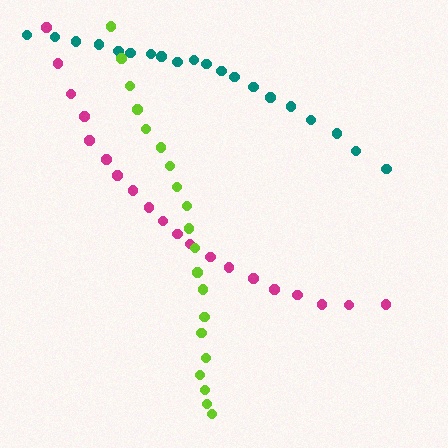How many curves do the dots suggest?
There are 3 distinct paths.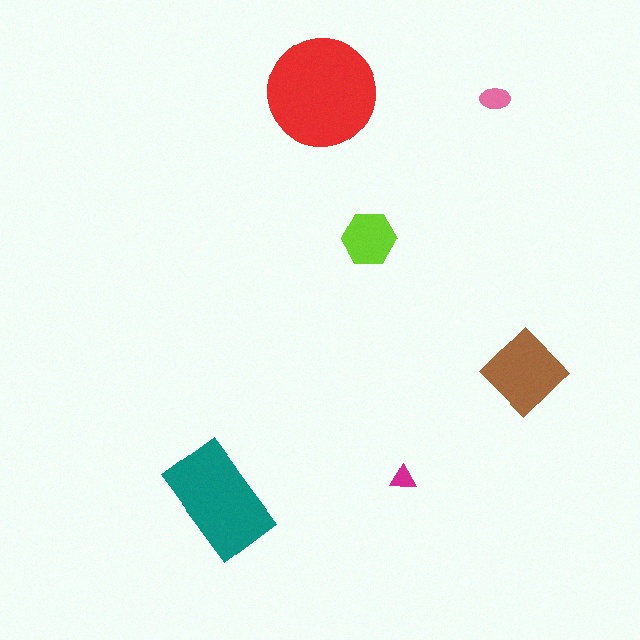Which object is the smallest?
The magenta triangle.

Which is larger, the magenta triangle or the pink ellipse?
The pink ellipse.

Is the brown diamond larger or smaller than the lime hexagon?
Larger.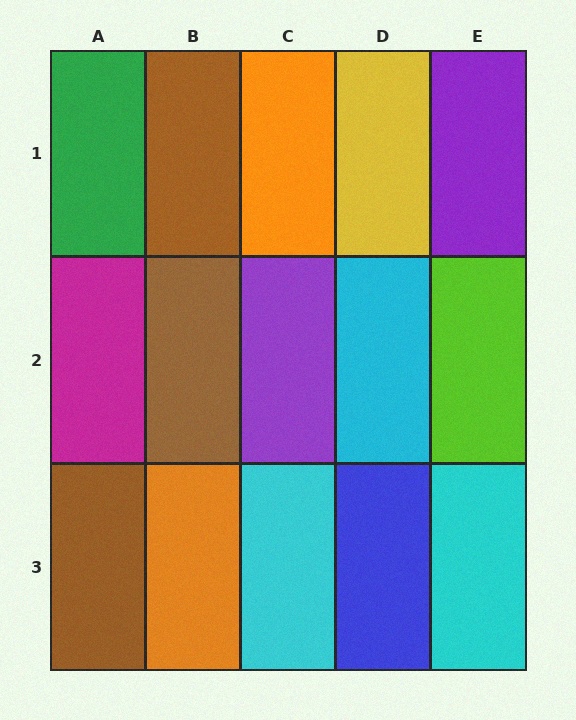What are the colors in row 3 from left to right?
Brown, orange, cyan, blue, cyan.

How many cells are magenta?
1 cell is magenta.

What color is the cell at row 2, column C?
Purple.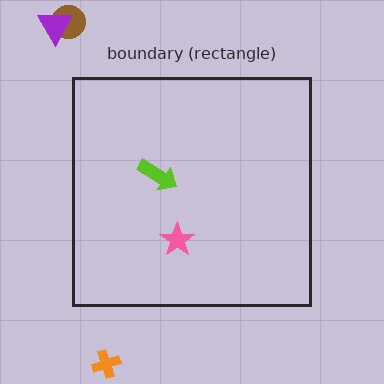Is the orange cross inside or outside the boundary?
Outside.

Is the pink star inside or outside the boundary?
Inside.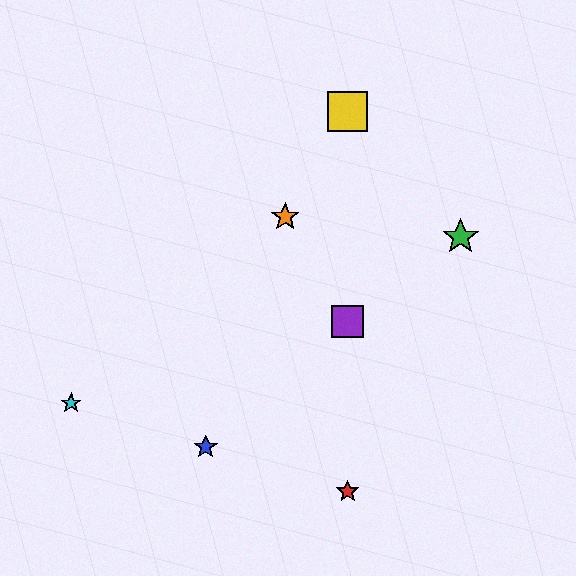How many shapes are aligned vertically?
3 shapes (the red star, the yellow square, the purple square) are aligned vertically.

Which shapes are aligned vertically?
The red star, the yellow square, the purple square are aligned vertically.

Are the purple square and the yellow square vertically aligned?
Yes, both are at x≈348.